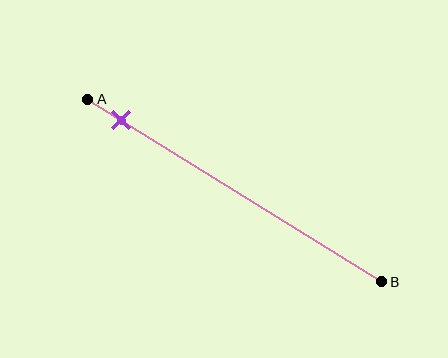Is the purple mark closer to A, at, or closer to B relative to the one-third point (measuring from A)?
The purple mark is closer to point A than the one-third point of segment AB.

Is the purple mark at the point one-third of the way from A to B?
No, the mark is at about 10% from A, not at the 33% one-third point.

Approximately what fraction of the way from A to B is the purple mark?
The purple mark is approximately 10% of the way from A to B.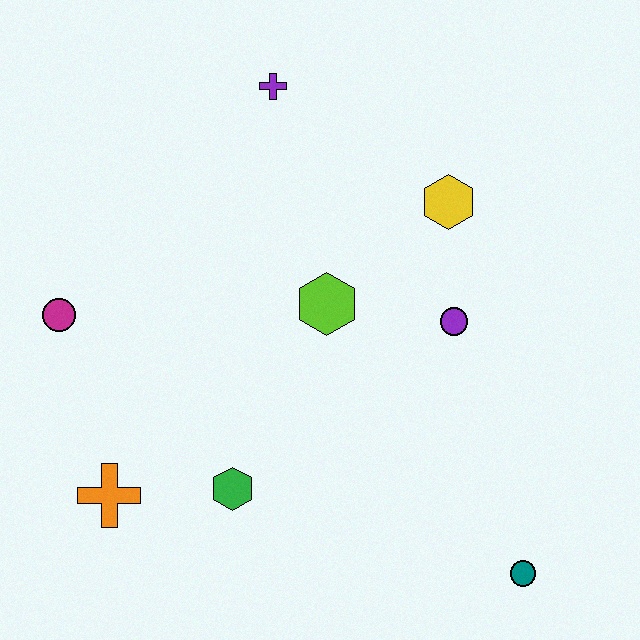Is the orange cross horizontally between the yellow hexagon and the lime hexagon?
No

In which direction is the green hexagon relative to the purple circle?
The green hexagon is to the left of the purple circle.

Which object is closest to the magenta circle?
The orange cross is closest to the magenta circle.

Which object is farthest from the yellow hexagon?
The orange cross is farthest from the yellow hexagon.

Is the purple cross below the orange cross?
No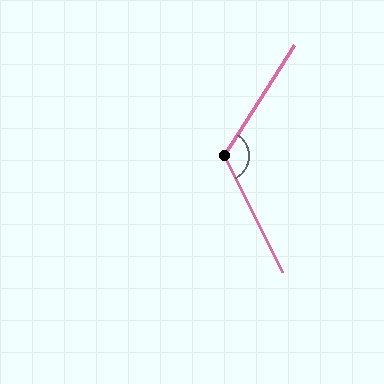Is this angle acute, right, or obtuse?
It is obtuse.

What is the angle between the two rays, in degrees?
Approximately 121 degrees.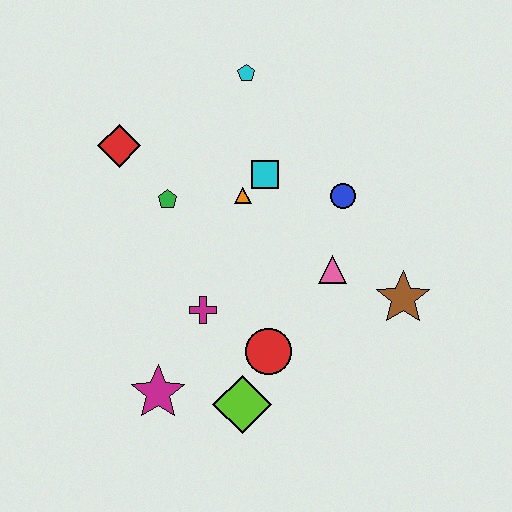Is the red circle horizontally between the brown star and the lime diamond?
Yes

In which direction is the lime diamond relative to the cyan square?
The lime diamond is below the cyan square.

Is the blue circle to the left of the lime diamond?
No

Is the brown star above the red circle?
Yes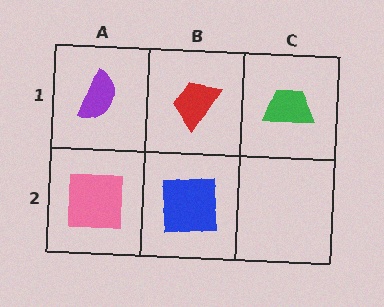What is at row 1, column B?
A red trapezoid.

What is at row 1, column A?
A purple semicircle.